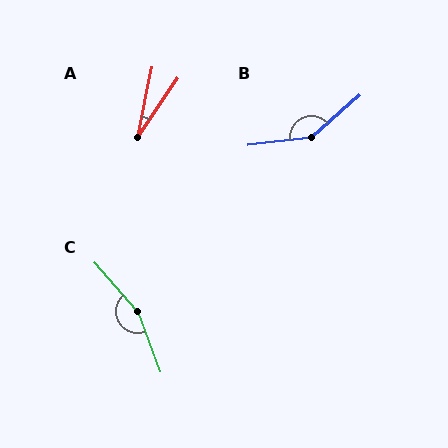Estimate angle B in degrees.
Approximately 146 degrees.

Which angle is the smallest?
A, at approximately 23 degrees.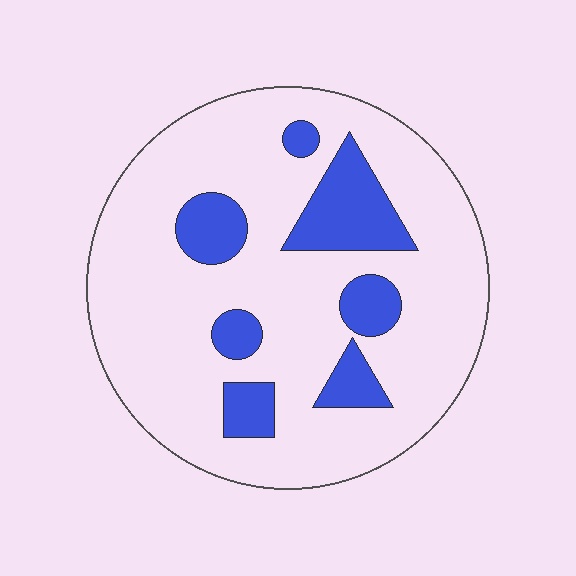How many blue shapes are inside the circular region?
7.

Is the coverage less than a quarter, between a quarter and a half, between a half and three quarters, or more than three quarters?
Less than a quarter.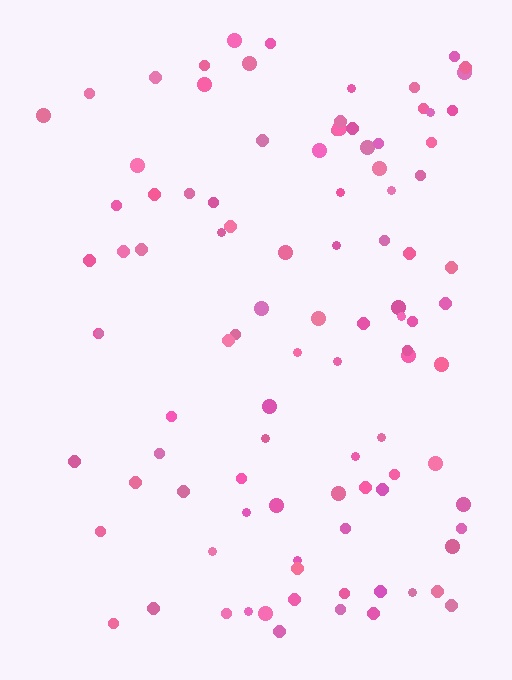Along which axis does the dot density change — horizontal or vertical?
Horizontal.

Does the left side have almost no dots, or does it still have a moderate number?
Still a moderate number, just noticeably fewer than the right.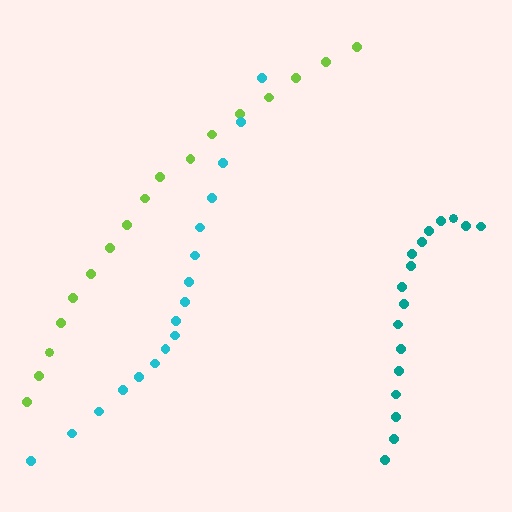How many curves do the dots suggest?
There are 3 distinct paths.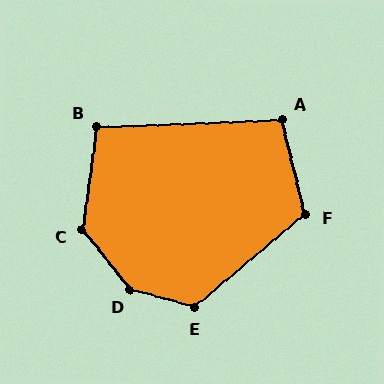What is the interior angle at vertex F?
Approximately 116 degrees (obtuse).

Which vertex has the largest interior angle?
D, at approximately 144 degrees.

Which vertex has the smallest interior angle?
B, at approximately 100 degrees.